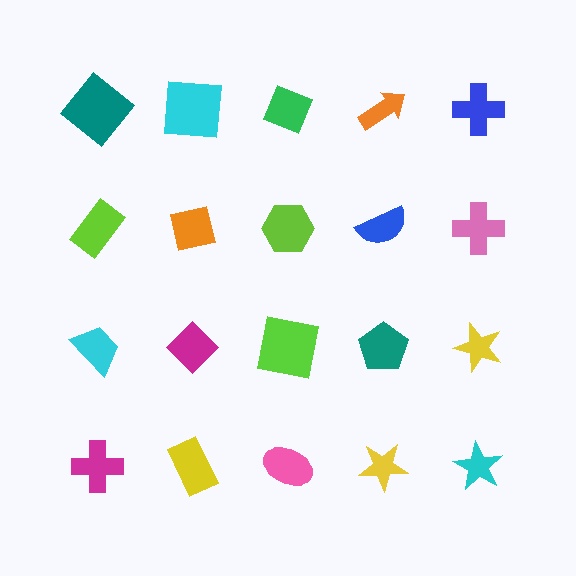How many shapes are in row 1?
5 shapes.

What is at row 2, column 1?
A lime rectangle.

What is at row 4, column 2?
A yellow rectangle.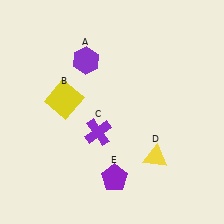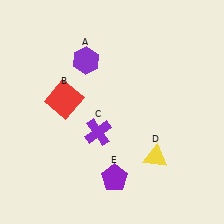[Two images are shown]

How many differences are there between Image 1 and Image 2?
There is 1 difference between the two images.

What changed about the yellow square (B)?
In Image 1, B is yellow. In Image 2, it changed to red.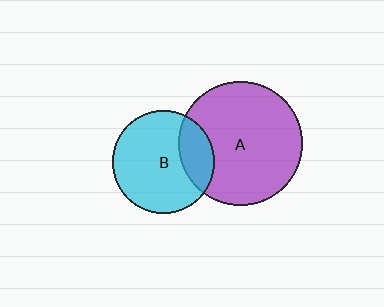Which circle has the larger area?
Circle A (purple).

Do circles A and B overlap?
Yes.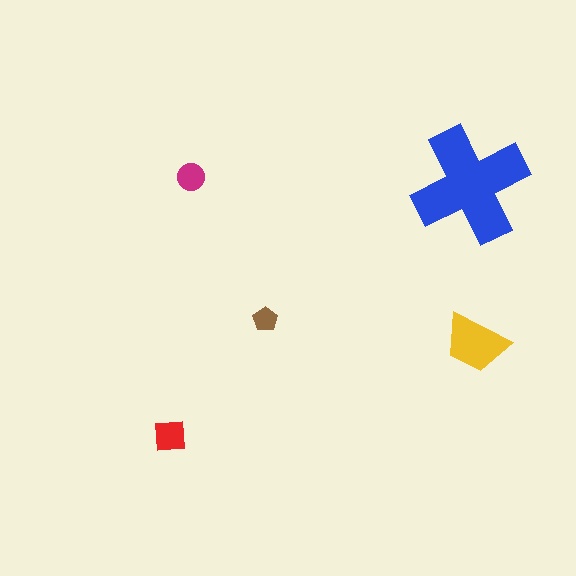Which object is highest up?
The magenta circle is topmost.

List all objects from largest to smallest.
The blue cross, the yellow trapezoid, the red square, the magenta circle, the brown pentagon.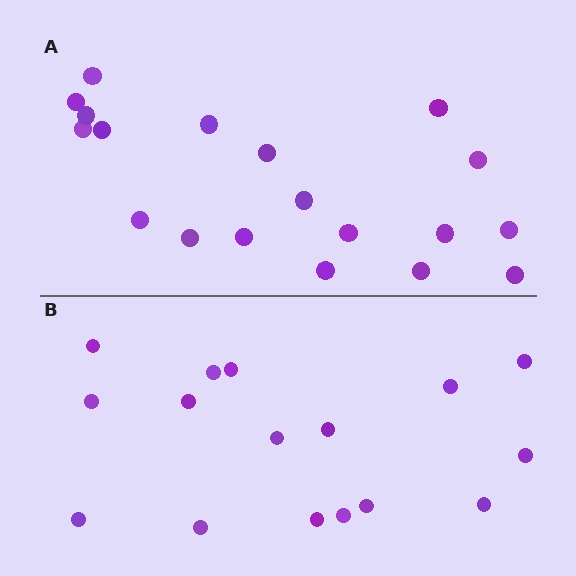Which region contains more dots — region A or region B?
Region A (the top region) has more dots.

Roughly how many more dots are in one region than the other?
Region A has just a few more — roughly 2 or 3 more dots than region B.